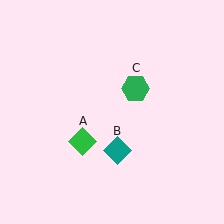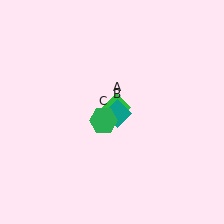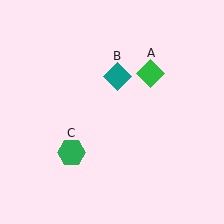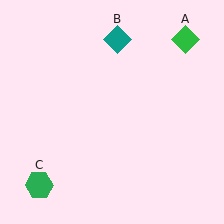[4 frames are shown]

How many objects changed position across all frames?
3 objects changed position: green diamond (object A), teal diamond (object B), green hexagon (object C).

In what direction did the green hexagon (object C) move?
The green hexagon (object C) moved down and to the left.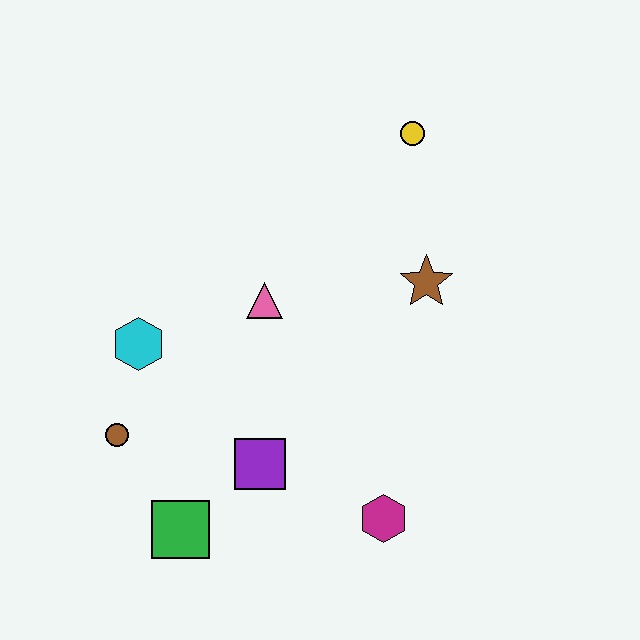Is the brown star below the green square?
No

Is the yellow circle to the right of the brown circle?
Yes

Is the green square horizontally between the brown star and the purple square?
No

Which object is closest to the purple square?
The green square is closest to the purple square.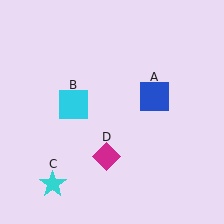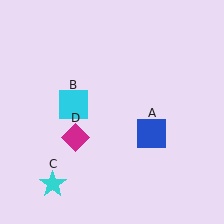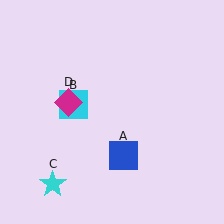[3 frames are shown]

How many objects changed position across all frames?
2 objects changed position: blue square (object A), magenta diamond (object D).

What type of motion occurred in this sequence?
The blue square (object A), magenta diamond (object D) rotated clockwise around the center of the scene.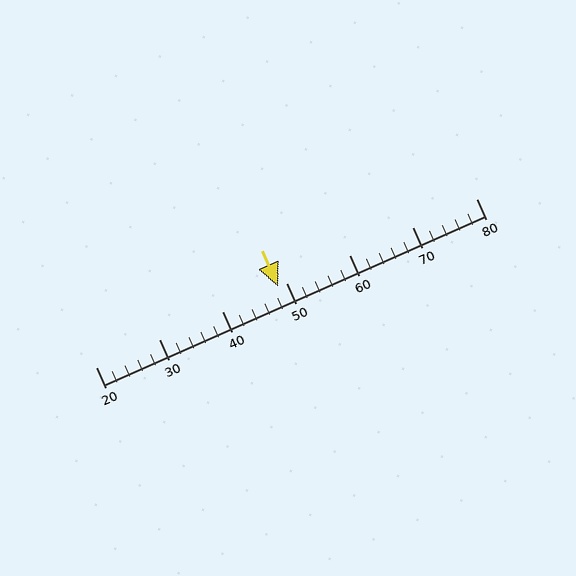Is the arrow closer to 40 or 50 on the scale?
The arrow is closer to 50.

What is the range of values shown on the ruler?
The ruler shows values from 20 to 80.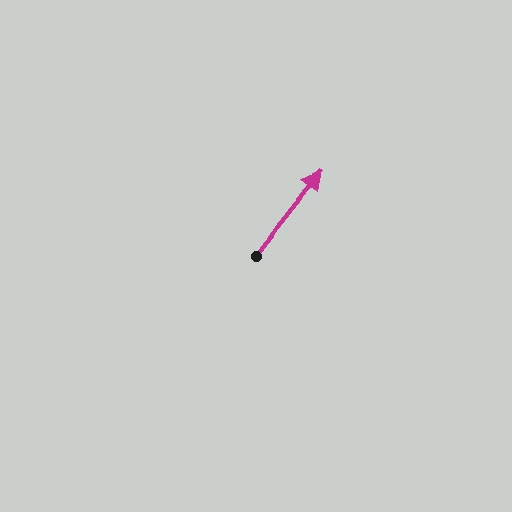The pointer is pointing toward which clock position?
Roughly 1 o'clock.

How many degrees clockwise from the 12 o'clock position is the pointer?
Approximately 39 degrees.